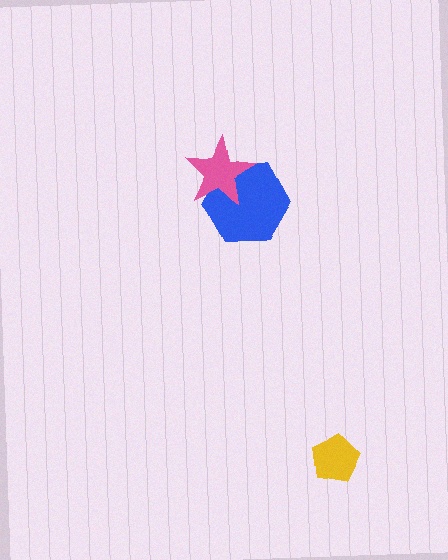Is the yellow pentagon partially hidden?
No, no other shape covers it.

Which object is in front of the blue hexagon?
The pink star is in front of the blue hexagon.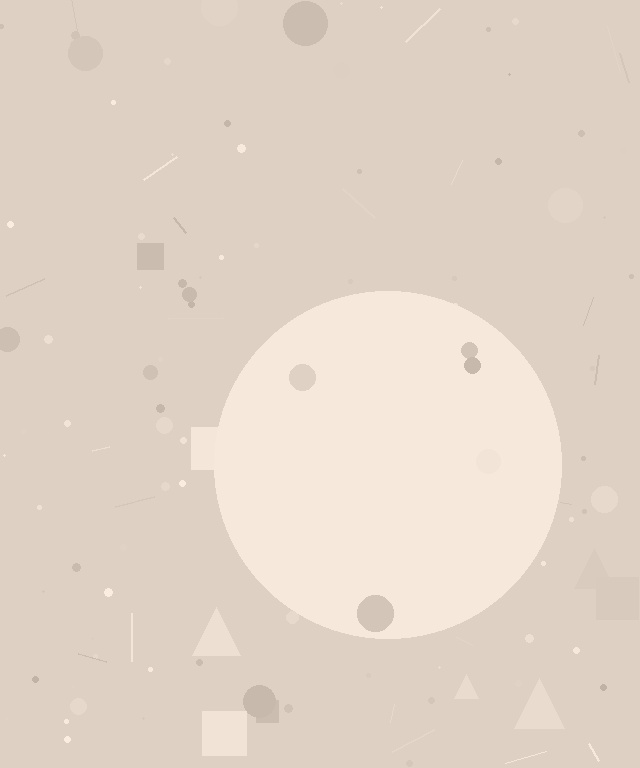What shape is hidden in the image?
A circle is hidden in the image.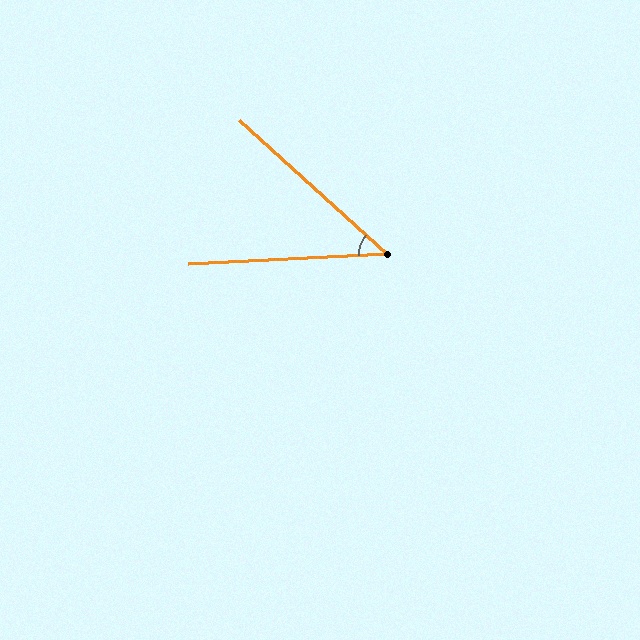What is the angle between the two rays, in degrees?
Approximately 45 degrees.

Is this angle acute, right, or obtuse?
It is acute.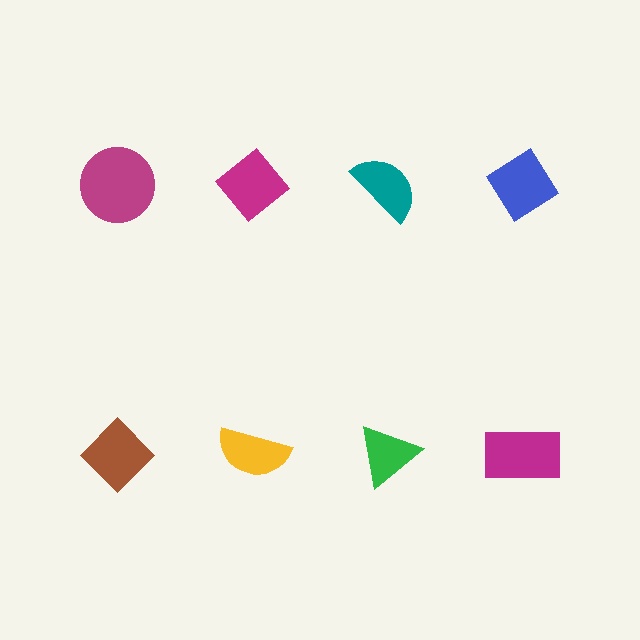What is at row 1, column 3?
A teal semicircle.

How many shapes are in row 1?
4 shapes.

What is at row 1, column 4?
A blue diamond.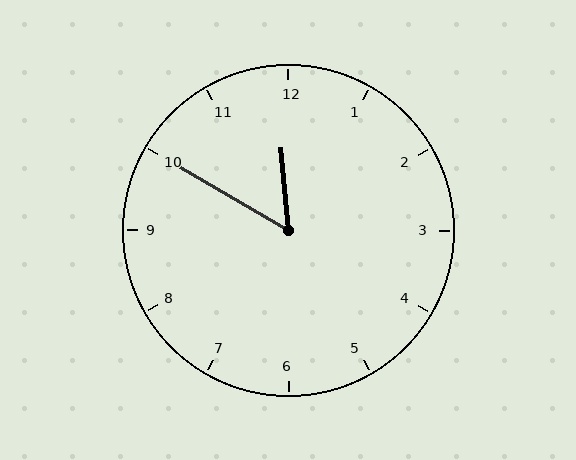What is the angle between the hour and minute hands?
Approximately 55 degrees.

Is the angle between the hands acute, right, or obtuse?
It is acute.